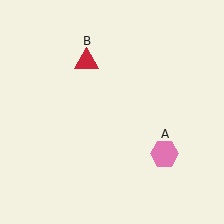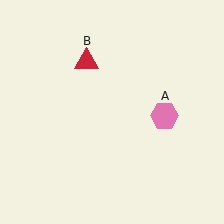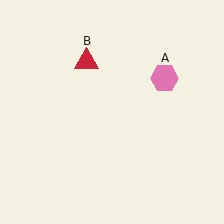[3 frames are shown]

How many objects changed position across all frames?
1 object changed position: pink hexagon (object A).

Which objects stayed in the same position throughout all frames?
Red triangle (object B) remained stationary.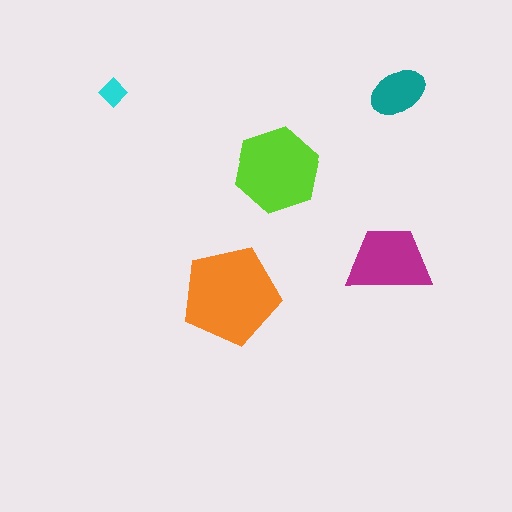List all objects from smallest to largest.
The cyan diamond, the teal ellipse, the magenta trapezoid, the lime hexagon, the orange pentagon.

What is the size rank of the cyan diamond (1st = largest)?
5th.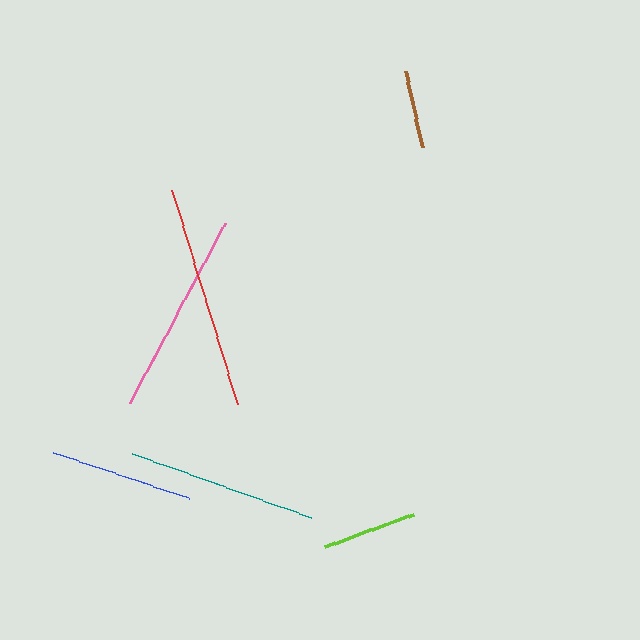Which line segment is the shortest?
The brown line is the shortest at approximately 77 pixels.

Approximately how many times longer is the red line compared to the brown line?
The red line is approximately 2.9 times the length of the brown line.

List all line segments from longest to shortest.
From longest to shortest: red, pink, teal, blue, lime, brown.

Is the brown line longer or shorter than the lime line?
The lime line is longer than the brown line.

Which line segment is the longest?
The red line is the longest at approximately 223 pixels.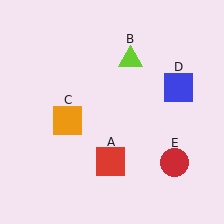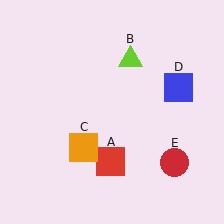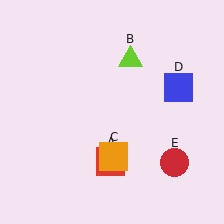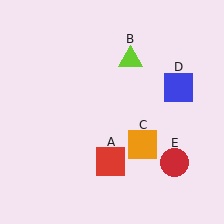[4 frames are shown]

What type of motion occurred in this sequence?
The orange square (object C) rotated counterclockwise around the center of the scene.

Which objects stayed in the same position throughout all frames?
Red square (object A) and lime triangle (object B) and blue square (object D) and red circle (object E) remained stationary.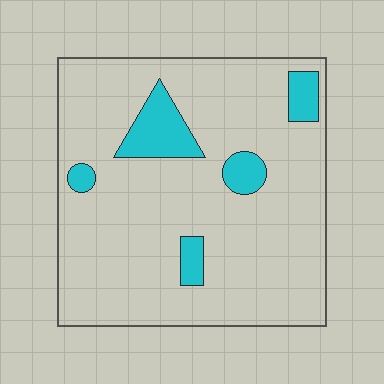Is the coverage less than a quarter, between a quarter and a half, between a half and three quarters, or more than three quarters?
Less than a quarter.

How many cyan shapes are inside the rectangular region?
5.